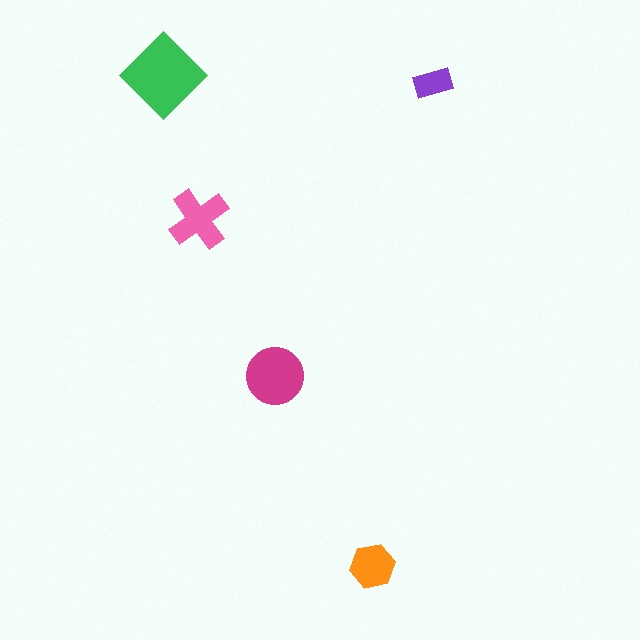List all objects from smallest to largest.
The purple rectangle, the orange hexagon, the pink cross, the magenta circle, the green diamond.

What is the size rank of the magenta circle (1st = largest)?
2nd.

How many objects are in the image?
There are 5 objects in the image.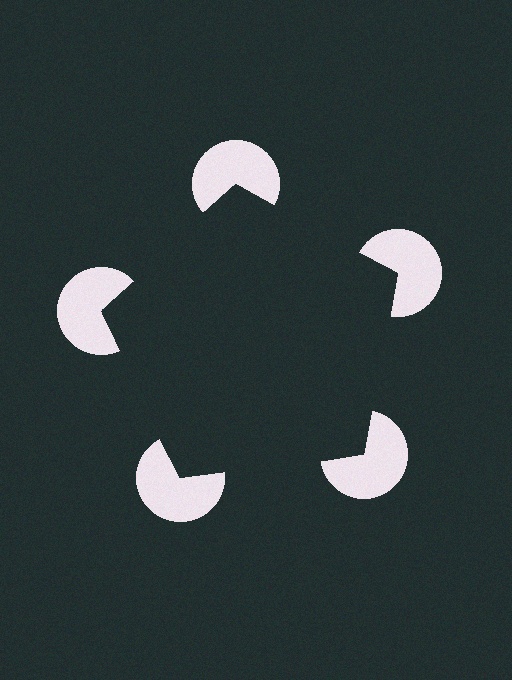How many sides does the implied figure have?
5 sides.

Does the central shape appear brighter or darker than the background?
It typically appears slightly darker than the background, even though no actual brightness change is drawn.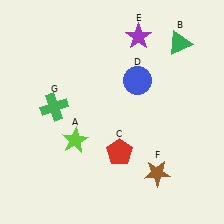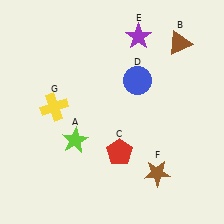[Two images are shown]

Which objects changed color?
B changed from green to brown. G changed from green to yellow.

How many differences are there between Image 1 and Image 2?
There are 2 differences between the two images.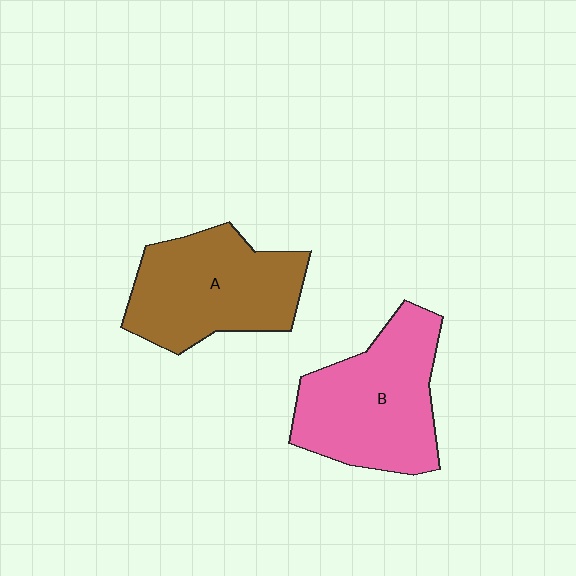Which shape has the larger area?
Shape B (pink).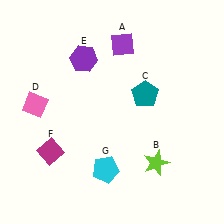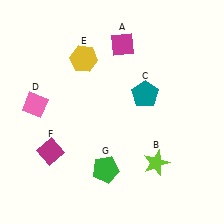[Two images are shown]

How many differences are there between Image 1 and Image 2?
There are 3 differences between the two images.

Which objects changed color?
A changed from purple to magenta. E changed from purple to yellow. G changed from cyan to green.